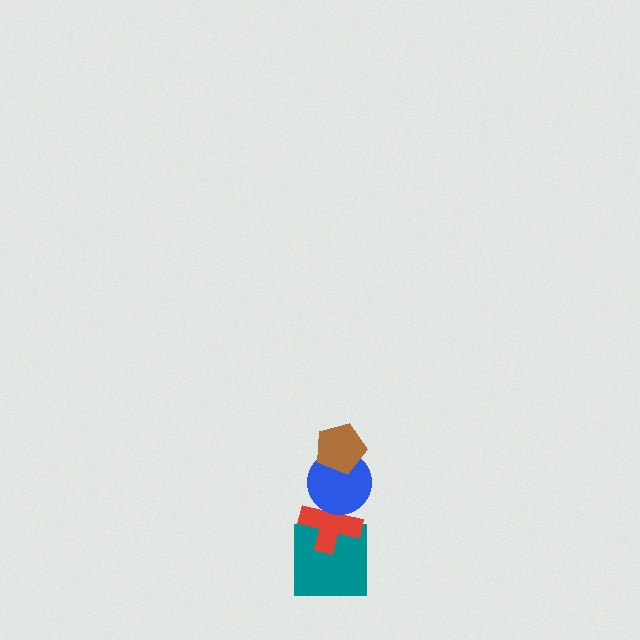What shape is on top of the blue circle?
The brown pentagon is on top of the blue circle.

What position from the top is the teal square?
The teal square is 4th from the top.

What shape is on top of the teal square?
The red cross is on top of the teal square.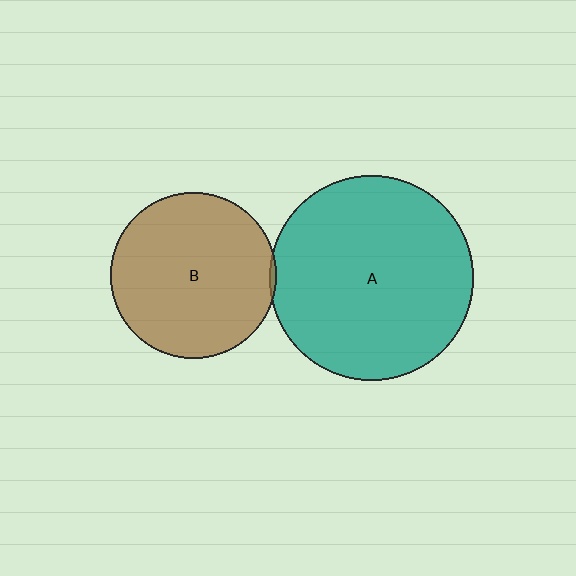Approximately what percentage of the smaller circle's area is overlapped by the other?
Approximately 5%.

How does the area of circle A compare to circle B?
Approximately 1.5 times.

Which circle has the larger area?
Circle A (teal).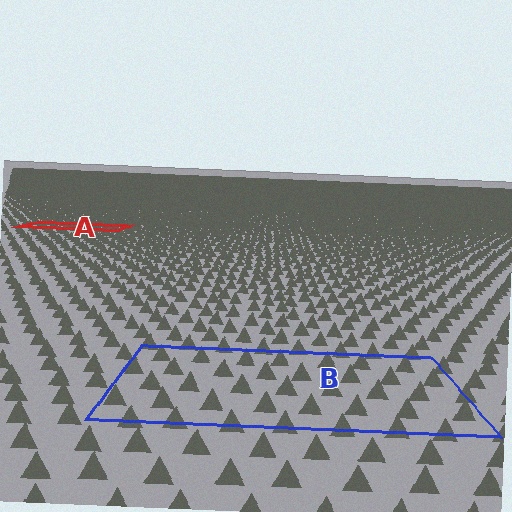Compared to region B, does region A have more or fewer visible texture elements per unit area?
Region A has more texture elements per unit area — they are packed more densely because it is farther away.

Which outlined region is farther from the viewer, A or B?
Region A is farther from the viewer — the texture elements inside it appear smaller and more densely packed.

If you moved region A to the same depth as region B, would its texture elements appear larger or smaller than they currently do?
They would appear larger. At a closer depth, the same texture elements are projected at a bigger on-screen size.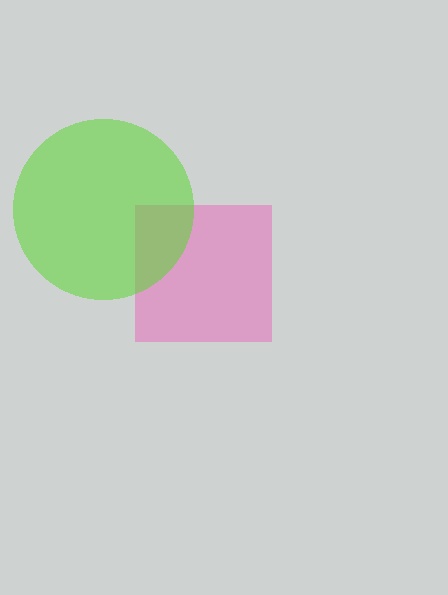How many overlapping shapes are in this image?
There are 2 overlapping shapes in the image.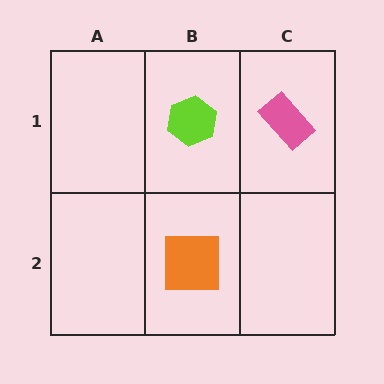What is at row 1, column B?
A lime hexagon.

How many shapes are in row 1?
2 shapes.